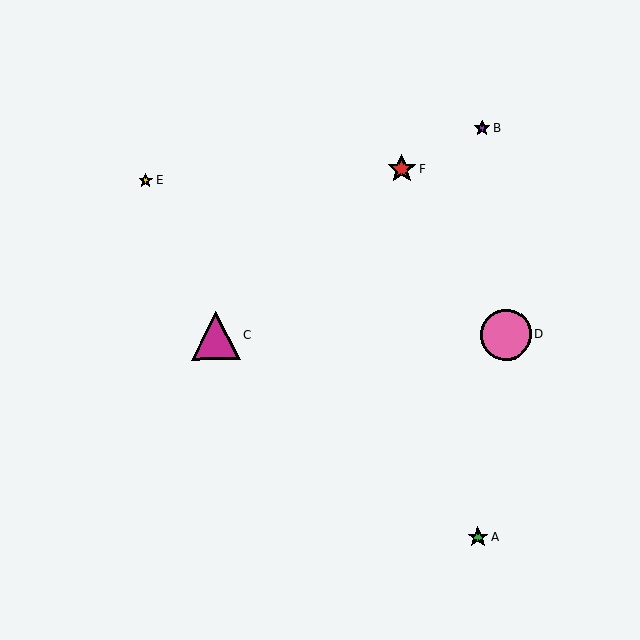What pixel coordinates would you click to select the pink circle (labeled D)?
Click at (506, 334) to select the pink circle D.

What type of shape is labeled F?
Shape F is a red star.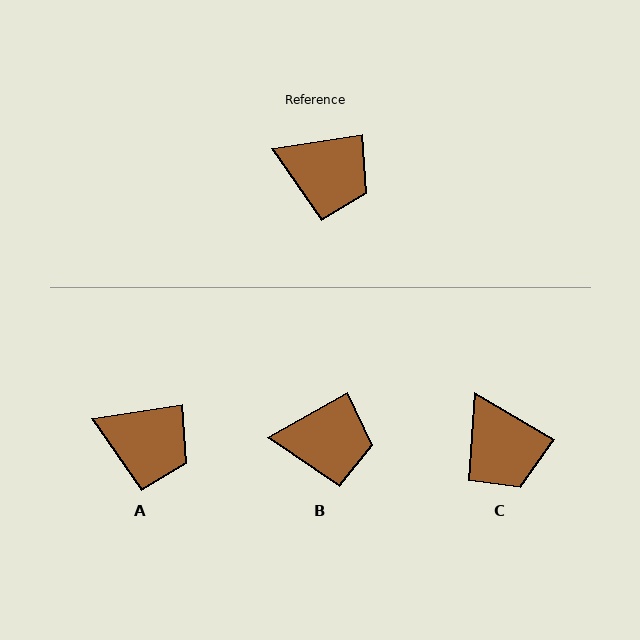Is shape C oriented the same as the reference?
No, it is off by about 39 degrees.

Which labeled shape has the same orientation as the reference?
A.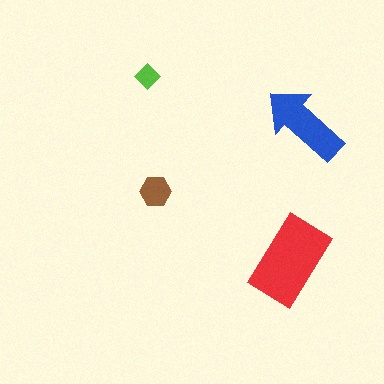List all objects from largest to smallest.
The red rectangle, the blue arrow, the brown hexagon, the lime diamond.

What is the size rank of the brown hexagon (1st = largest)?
3rd.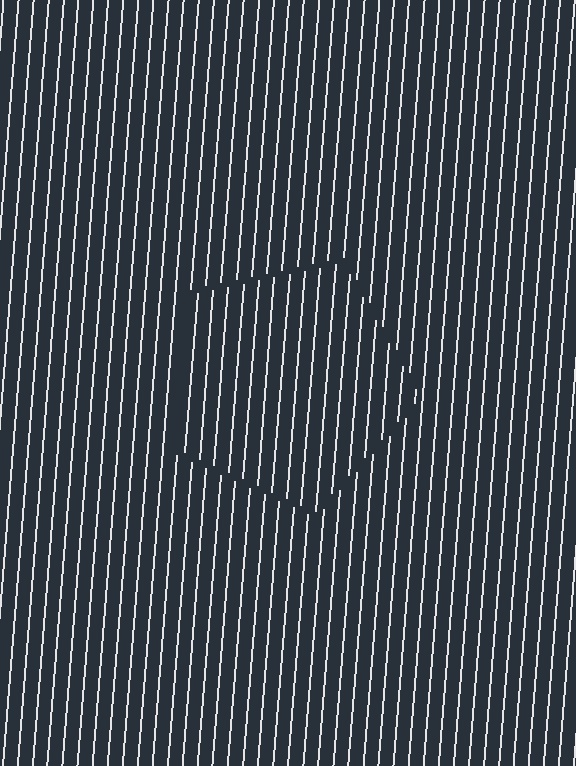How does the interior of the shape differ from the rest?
The interior of the shape contains the same grating, shifted by half a period — the contour is defined by the phase discontinuity where line-ends from the inner and outer gratings abut.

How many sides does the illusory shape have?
5 sides — the line-ends trace a pentagon.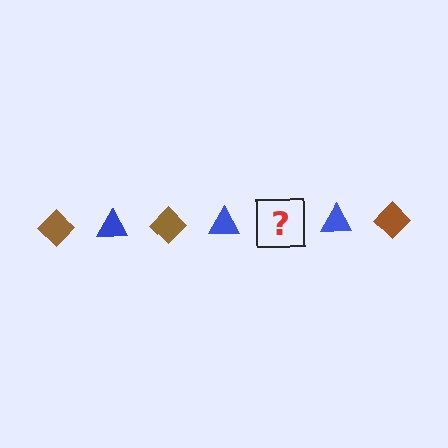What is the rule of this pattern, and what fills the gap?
The rule is that the pattern alternates between brown diamond and blue triangle. The gap should be filled with a brown diamond.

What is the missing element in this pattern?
The missing element is a brown diamond.